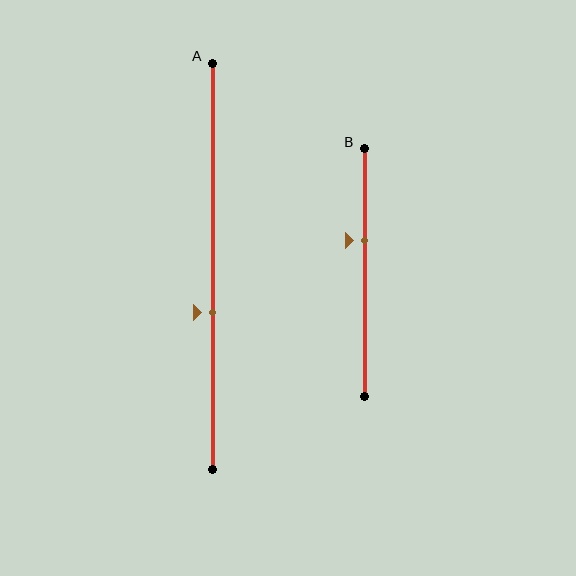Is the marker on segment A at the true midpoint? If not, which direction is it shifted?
No, the marker on segment A is shifted downward by about 11% of the segment length.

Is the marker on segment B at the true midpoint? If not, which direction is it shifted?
No, the marker on segment B is shifted upward by about 13% of the segment length.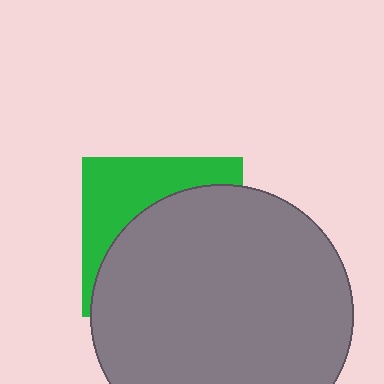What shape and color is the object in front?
The object in front is a gray circle.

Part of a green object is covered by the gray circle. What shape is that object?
It is a square.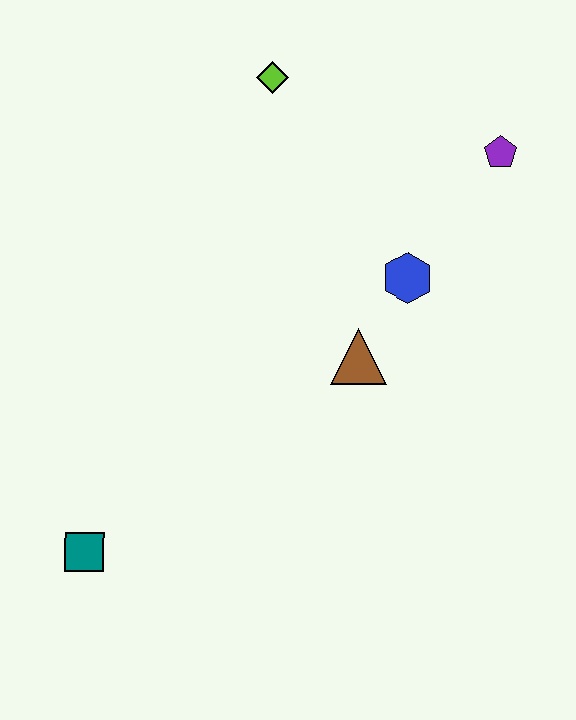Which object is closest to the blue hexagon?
The brown triangle is closest to the blue hexagon.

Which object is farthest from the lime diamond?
The teal square is farthest from the lime diamond.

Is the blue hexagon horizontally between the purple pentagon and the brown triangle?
Yes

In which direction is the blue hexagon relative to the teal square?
The blue hexagon is to the right of the teal square.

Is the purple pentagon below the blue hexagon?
No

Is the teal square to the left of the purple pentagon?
Yes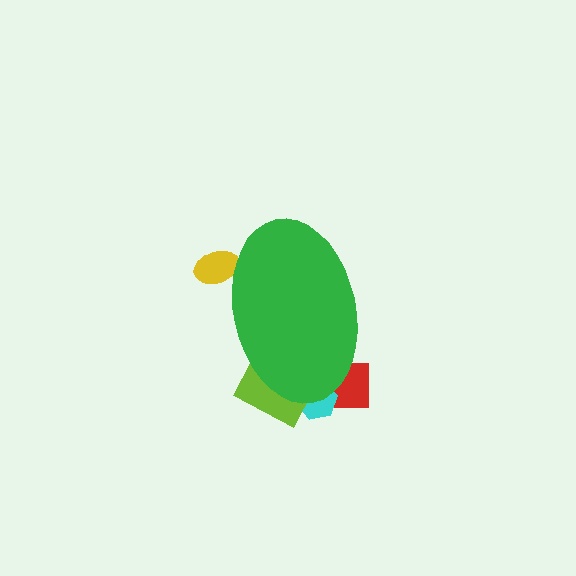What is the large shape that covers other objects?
A green ellipse.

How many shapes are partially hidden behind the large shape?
4 shapes are partially hidden.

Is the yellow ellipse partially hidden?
Yes, the yellow ellipse is partially hidden behind the green ellipse.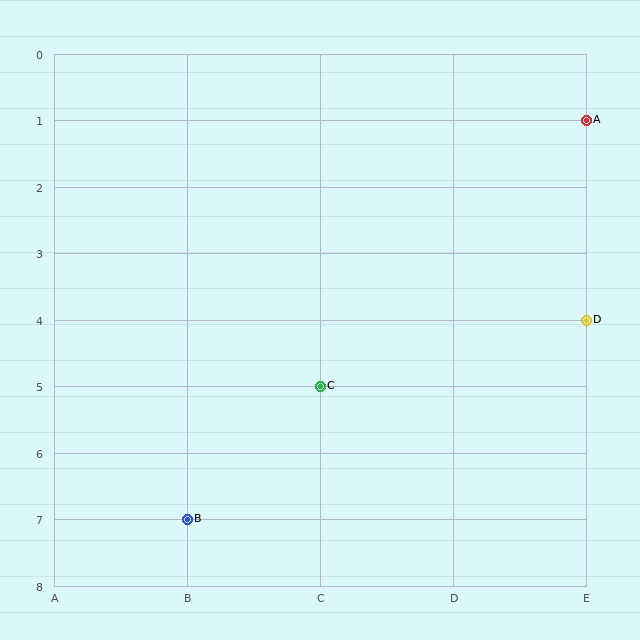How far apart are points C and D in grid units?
Points C and D are 2 columns and 1 row apart (about 2.2 grid units diagonally).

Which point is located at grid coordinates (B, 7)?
Point B is at (B, 7).